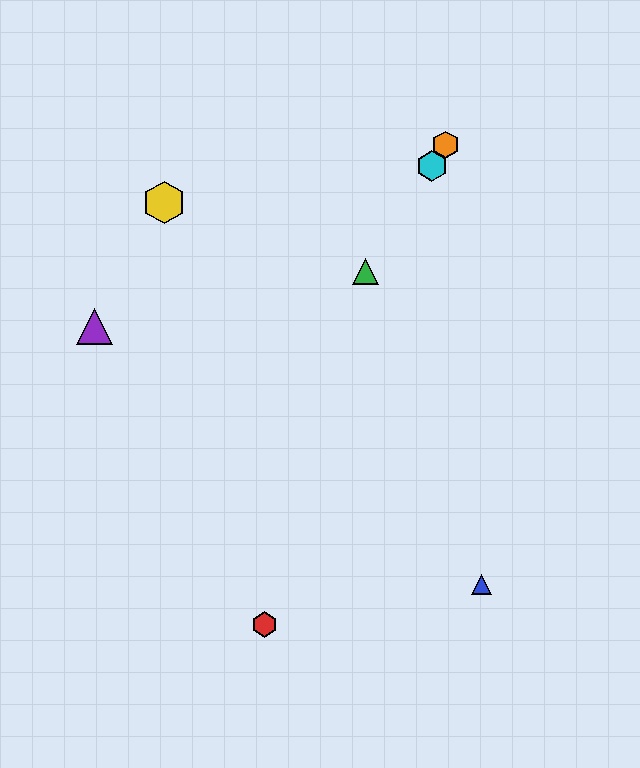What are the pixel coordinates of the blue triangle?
The blue triangle is at (482, 585).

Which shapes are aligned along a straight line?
The green triangle, the orange hexagon, the cyan hexagon are aligned along a straight line.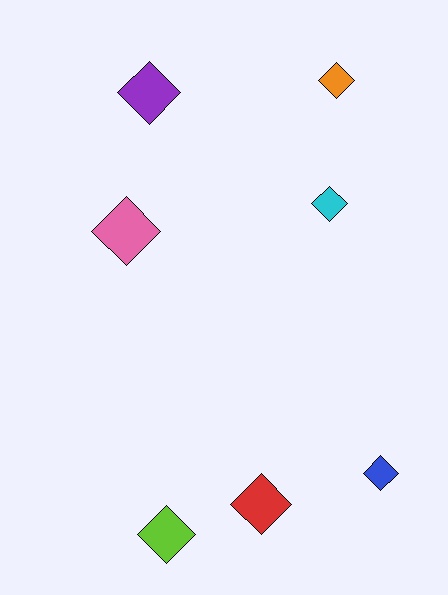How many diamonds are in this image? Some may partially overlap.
There are 7 diamonds.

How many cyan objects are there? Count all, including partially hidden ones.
There is 1 cyan object.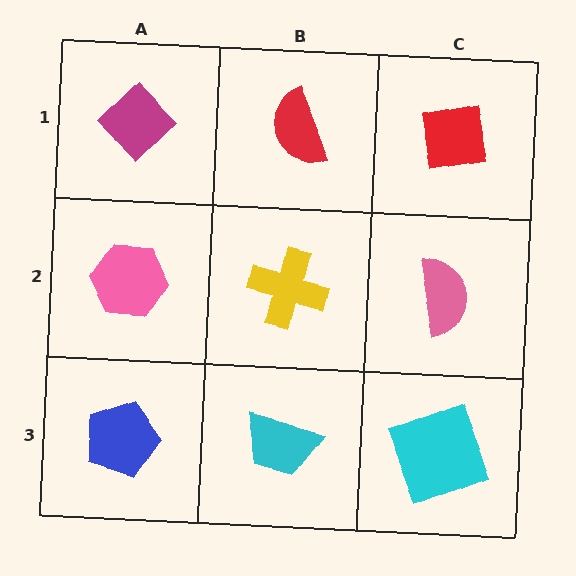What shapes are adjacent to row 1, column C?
A pink semicircle (row 2, column C), a red semicircle (row 1, column B).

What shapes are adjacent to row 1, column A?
A pink hexagon (row 2, column A), a red semicircle (row 1, column B).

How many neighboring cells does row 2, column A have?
3.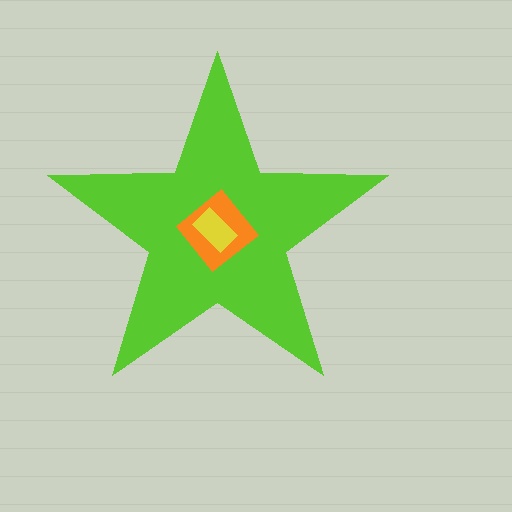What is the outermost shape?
The lime star.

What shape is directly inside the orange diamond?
The yellow rectangle.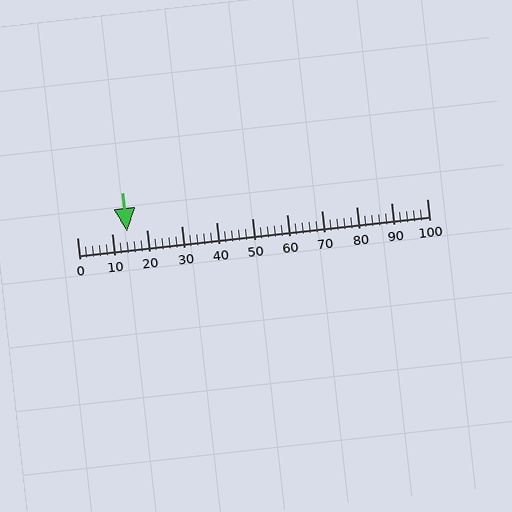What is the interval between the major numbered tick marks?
The major tick marks are spaced 10 units apart.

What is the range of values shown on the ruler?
The ruler shows values from 0 to 100.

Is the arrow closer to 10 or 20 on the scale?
The arrow is closer to 10.